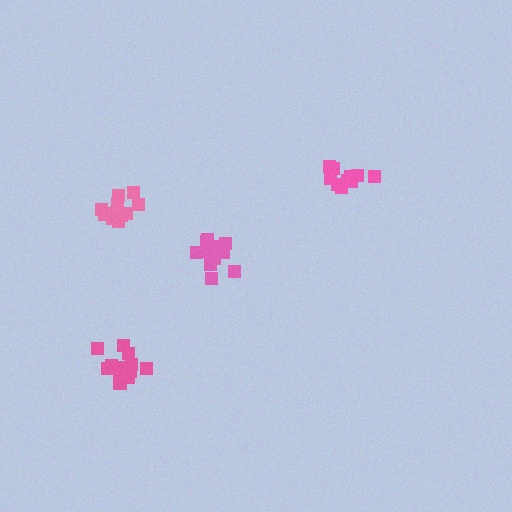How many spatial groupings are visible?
There are 4 spatial groupings.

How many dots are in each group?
Group 1: 14 dots, Group 2: 10 dots, Group 3: 12 dots, Group 4: 11 dots (47 total).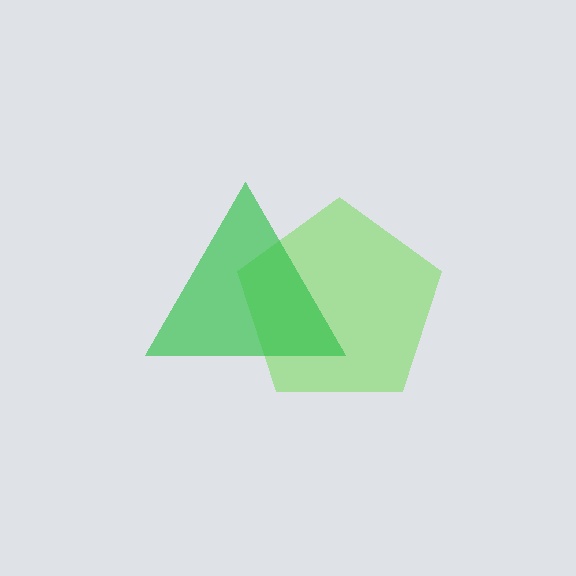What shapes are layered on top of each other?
The layered shapes are: a lime pentagon, a green triangle.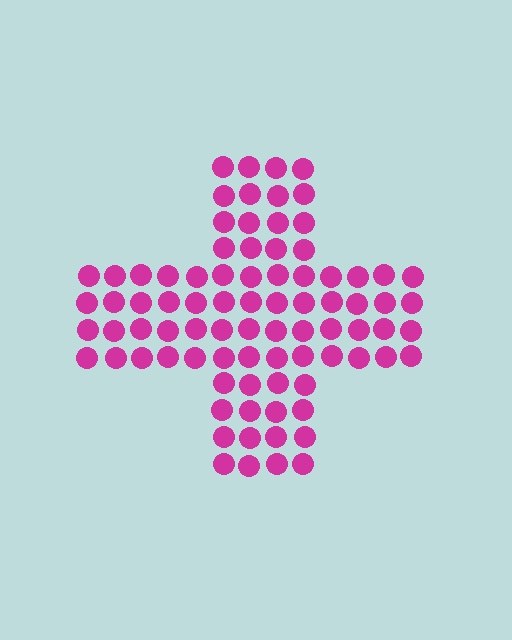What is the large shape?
The large shape is a cross.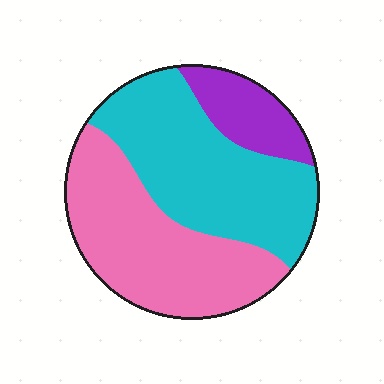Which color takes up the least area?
Purple, at roughly 15%.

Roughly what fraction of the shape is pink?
Pink covers about 40% of the shape.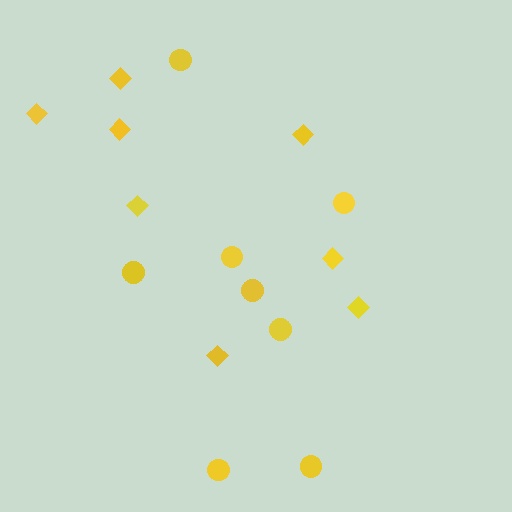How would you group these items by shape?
There are 2 groups: one group of circles (8) and one group of diamonds (8).